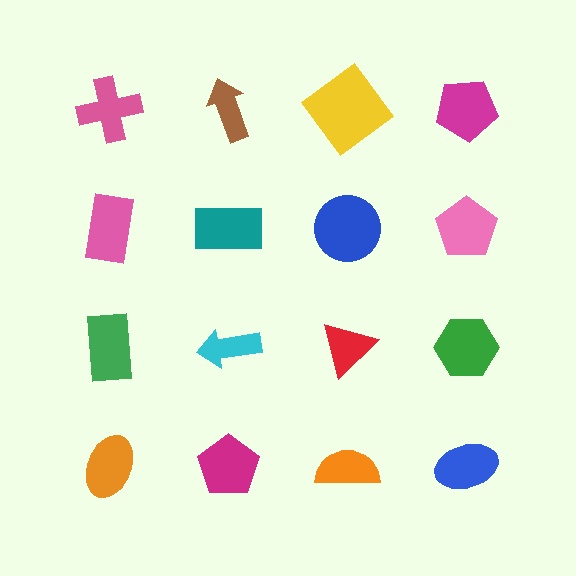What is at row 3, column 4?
A green hexagon.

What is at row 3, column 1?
A green rectangle.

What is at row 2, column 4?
A pink pentagon.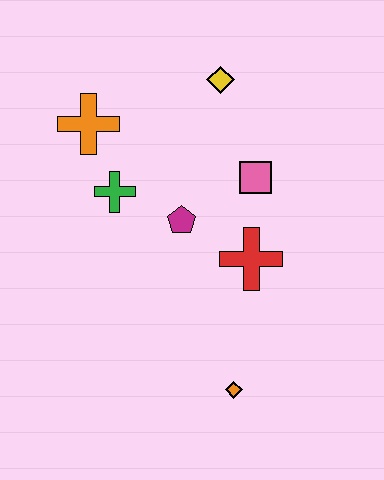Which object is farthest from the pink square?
The orange diamond is farthest from the pink square.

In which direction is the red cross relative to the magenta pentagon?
The red cross is to the right of the magenta pentagon.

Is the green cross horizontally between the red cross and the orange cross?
Yes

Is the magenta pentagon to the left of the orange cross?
No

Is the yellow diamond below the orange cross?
No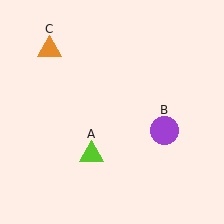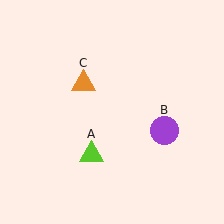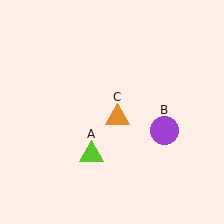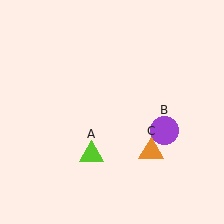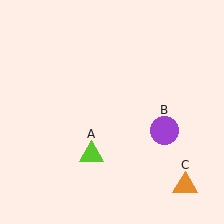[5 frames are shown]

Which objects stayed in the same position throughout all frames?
Lime triangle (object A) and purple circle (object B) remained stationary.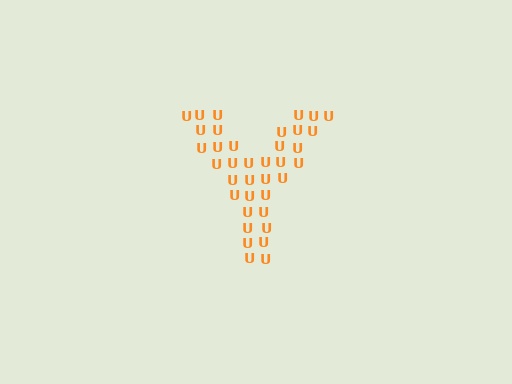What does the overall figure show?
The overall figure shows the letter Y.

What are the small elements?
The small elements are letter U's.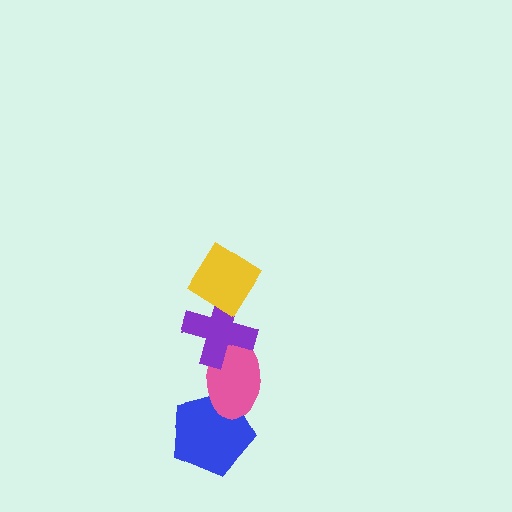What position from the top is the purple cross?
The purple cross is 2nd from the top.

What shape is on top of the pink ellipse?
The purple cross is on top of the pink ellipse.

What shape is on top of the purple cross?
The yellow diamond is on top of the purple cross.